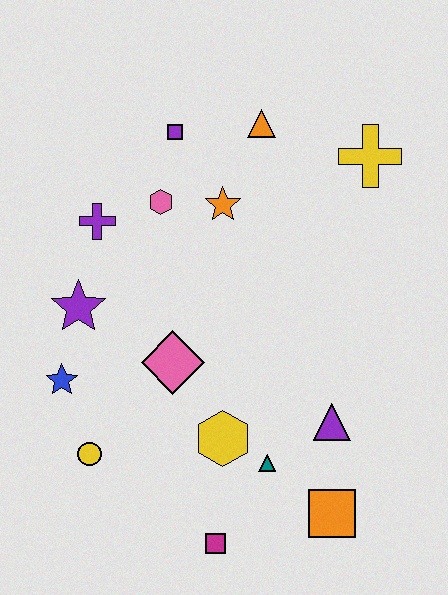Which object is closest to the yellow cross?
The orange triangle is closest to the yellow cross.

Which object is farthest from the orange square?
The purple square is farthest from the orange square.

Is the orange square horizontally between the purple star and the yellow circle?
No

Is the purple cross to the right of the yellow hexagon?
No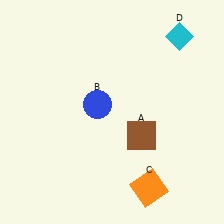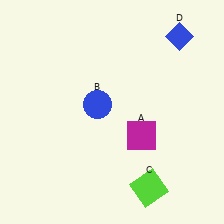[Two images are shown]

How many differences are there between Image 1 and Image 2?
There are 3 differences between the two images.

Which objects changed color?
A changed from brown to magenta. C changed from orange to lime. D changed from cyan to blue.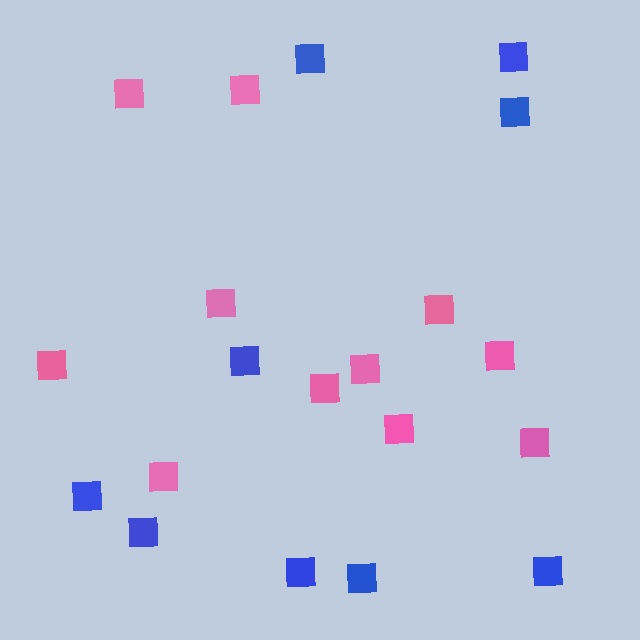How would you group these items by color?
There are 2 groups: one group of pink squares (11) and one group of blue squares (9).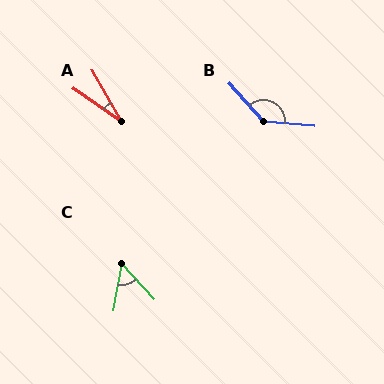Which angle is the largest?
B, at approximately 137 degrees.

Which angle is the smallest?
A, at approximately 26 degrees.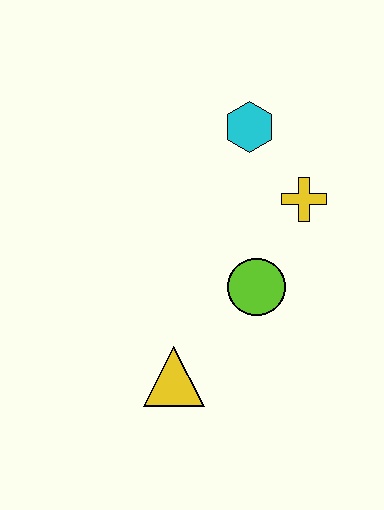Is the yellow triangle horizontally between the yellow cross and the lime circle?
No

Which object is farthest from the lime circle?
The cyan hexagon is farthest from the lime circle.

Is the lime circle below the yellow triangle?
No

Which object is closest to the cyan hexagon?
The yellow cross is closest to the cyan hexagon.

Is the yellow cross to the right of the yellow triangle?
Yes